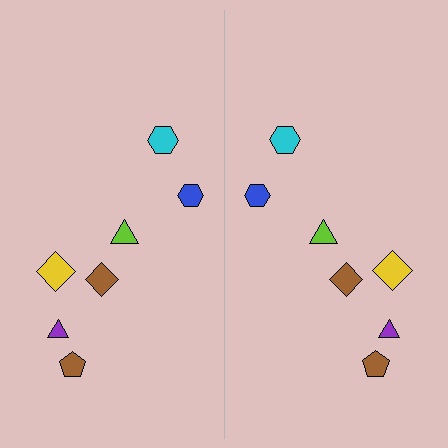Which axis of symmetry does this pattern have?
The pattern has a vertical axis of symmetry running through the center of the image.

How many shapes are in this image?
There are 14 shapes in this image.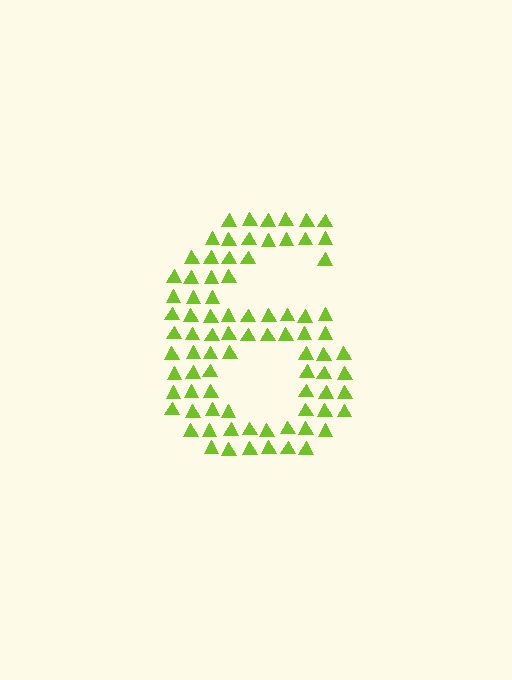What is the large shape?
The large shape is the digit 6.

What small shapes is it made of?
It is made of small triangles.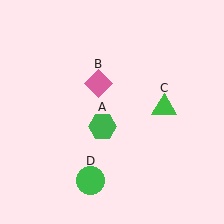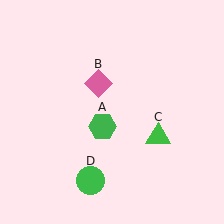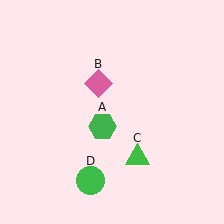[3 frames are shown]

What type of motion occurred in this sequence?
The green triangle (object C) rotated clockwise around the center of the scene.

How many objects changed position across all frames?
1 object changed position: green triangle (object C).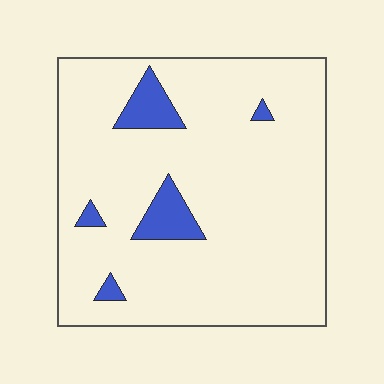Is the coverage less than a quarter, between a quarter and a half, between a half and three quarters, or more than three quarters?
Less than a quarter.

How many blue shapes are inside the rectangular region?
5.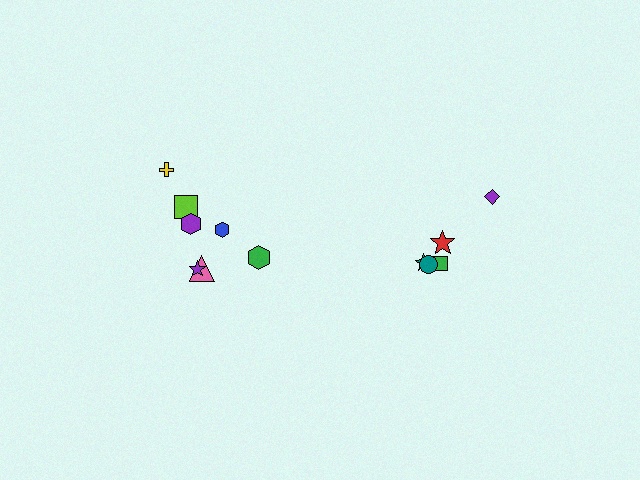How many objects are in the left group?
There are 7 objects.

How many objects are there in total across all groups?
There are 12 objects.